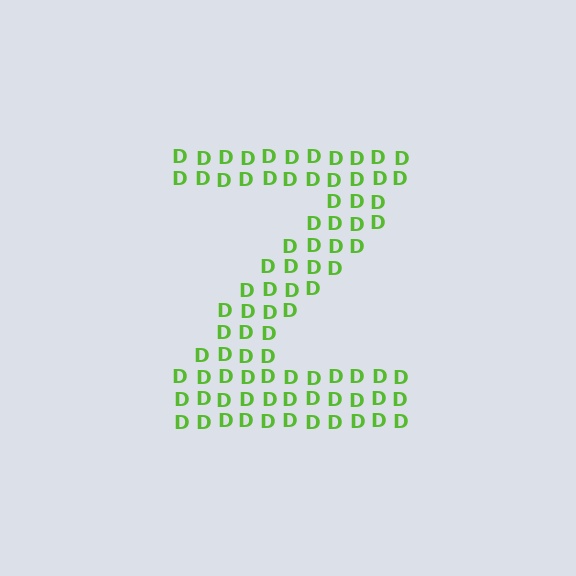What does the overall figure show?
The overall figure shows the letter Z.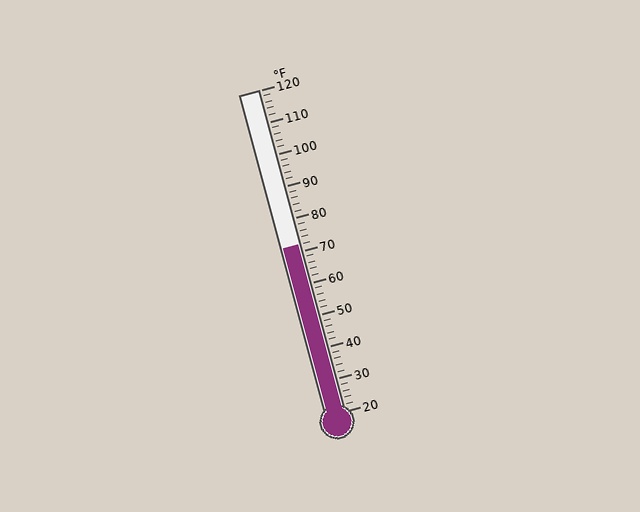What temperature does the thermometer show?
The thermometer shows approximately 72°F.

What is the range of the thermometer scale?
The thermometer scale ranges from 20°F to 120°F.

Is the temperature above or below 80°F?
The temperature is below 80°F.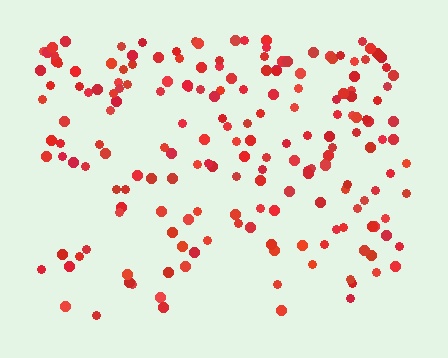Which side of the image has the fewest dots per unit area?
The bottom.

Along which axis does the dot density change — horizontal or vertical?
Vertical.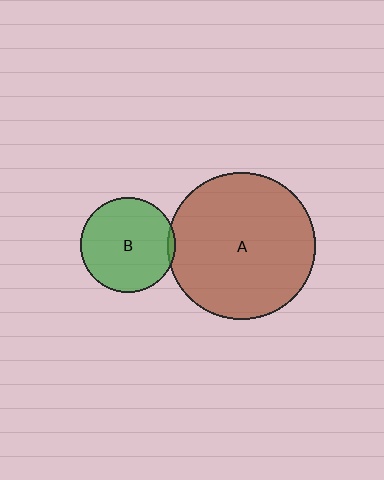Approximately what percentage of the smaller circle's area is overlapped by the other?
Approximately 5%.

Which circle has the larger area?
Circle A (brown).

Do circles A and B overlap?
Yes.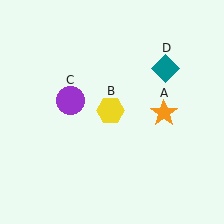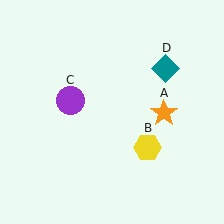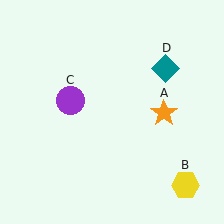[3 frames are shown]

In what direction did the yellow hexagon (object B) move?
The yellow hexagon (object B) moved down and to the right.